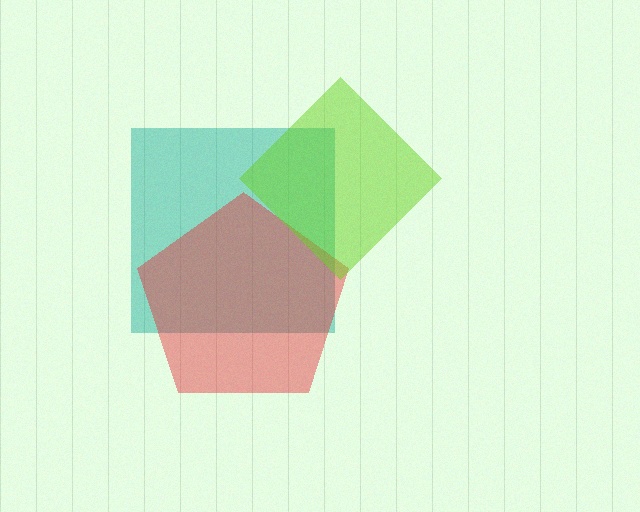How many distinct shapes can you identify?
There are 3 distinct shapes: a teal square, a red pentagon, a lime diamond.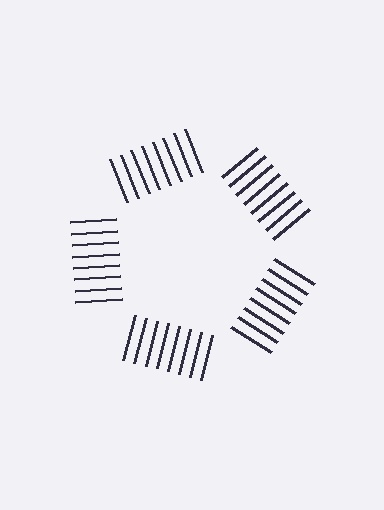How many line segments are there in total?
40 — 8 along each of the 5 edges.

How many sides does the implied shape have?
5 sides — the line-ends trace a pentagon.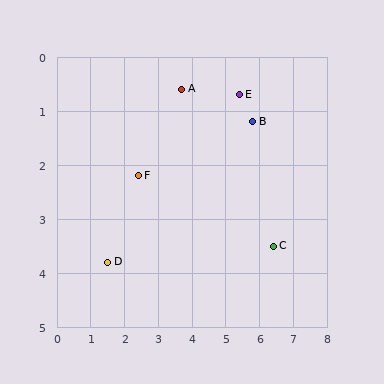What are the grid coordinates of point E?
Point E is at approximately (5.4, 0.7).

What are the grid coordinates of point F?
Point F is at approximately (2.4, 2.2).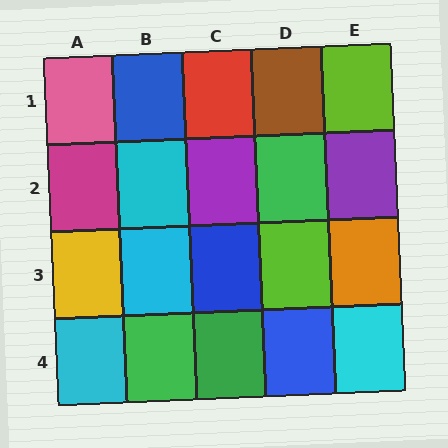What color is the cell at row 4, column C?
Green.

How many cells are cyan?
4 cells are cyan.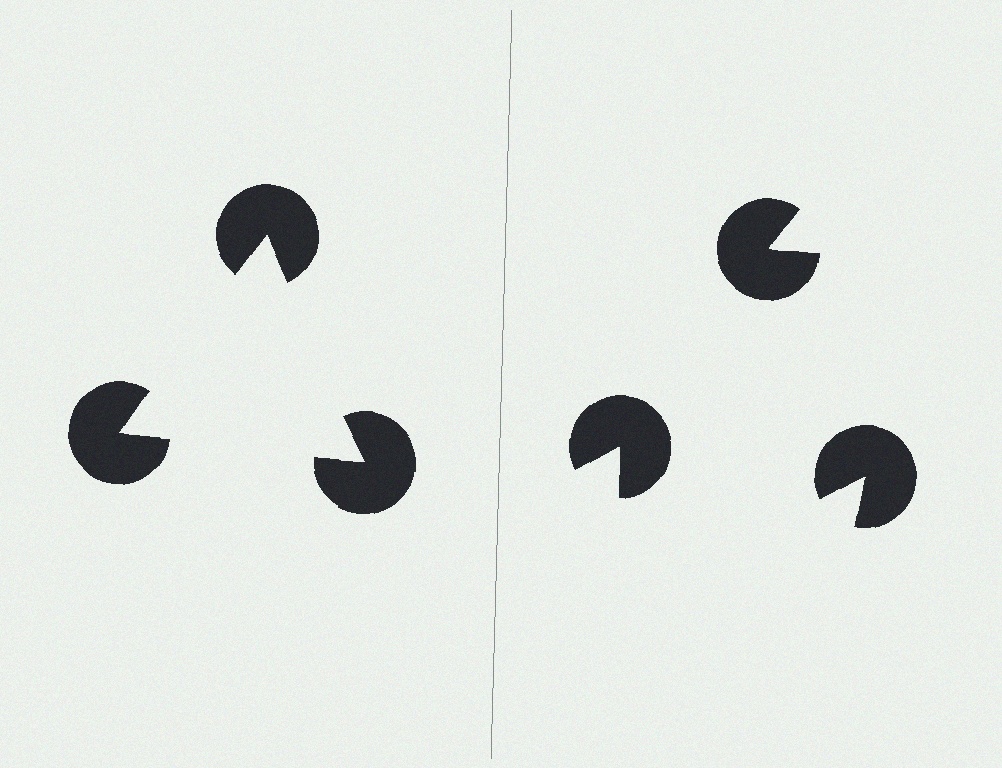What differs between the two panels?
The pac-man discs are positioned identically on both sides; only the wedge orientations differ. On the left they align to a triangle; on the right they are misaligned.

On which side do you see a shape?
An illusory triangle appears on the left side. On the right side the wedge cuts are rotated, so no coherent shape forms.